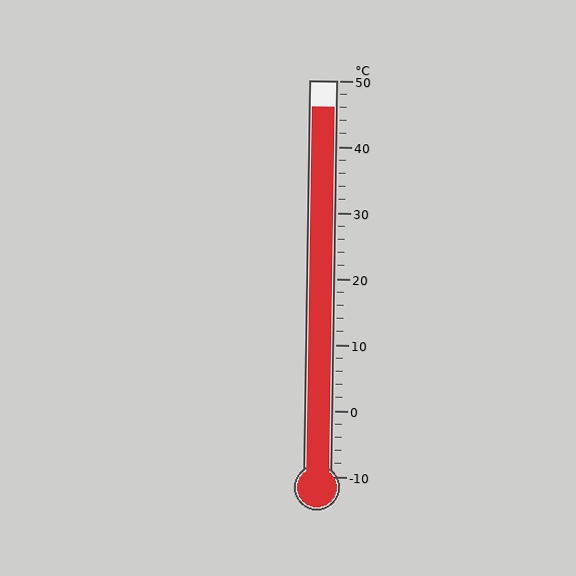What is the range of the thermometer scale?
The thermometer scale ranges from -10°C to 50°C.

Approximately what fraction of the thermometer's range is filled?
The thermometer is filled to approximately 95% of its range.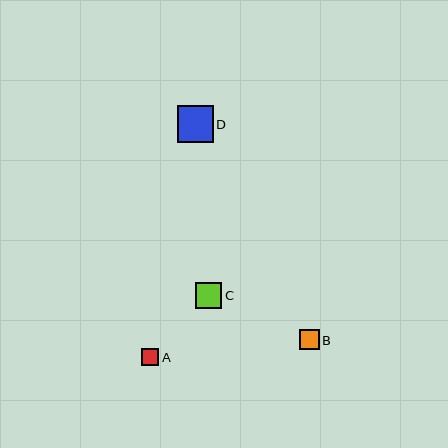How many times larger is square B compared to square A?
Square B is approximately 1.2 times the size of square A.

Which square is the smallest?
Square A is the smallest with a size of approximately 17 pixels.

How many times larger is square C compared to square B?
Square C is approximately 1.3 times the size of square B.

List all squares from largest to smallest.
From largest to smallest: D, C, B, A.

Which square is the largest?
Square D is the largest with a size of approximately 36 pixels.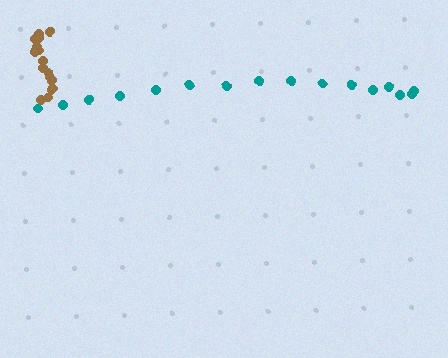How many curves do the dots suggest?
There are 2 distinct paths.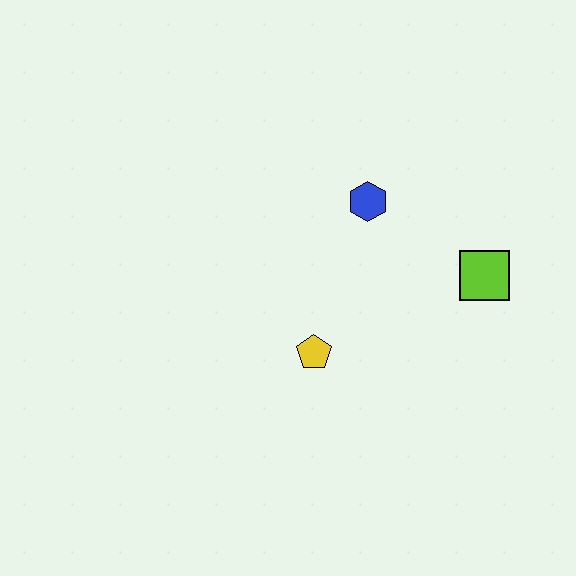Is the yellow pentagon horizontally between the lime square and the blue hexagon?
No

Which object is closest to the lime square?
The blue hexagon is closest to the lime square.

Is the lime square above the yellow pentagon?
Yes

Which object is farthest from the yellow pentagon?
The lime square is farthest from the yellow pentagon.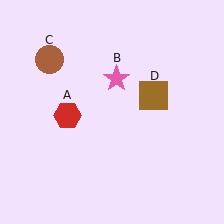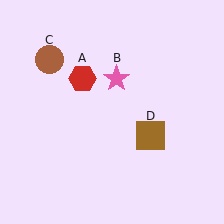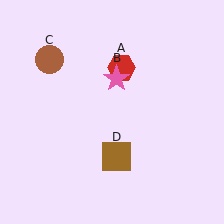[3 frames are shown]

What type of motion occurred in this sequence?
The red hexagon (object A), brown square (object D) rotated clockwise around the center of the scene.